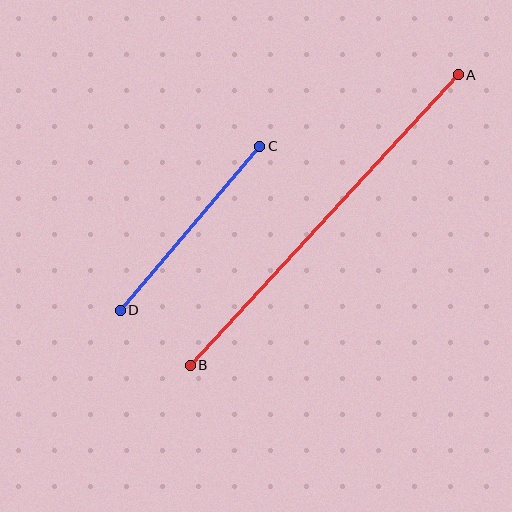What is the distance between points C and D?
The distance is approximately 215 pixels.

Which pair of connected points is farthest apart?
Points A and B are farthest apart.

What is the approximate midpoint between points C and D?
The midpoint is at approximately (190, 228) pixels.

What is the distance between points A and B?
The distance is approximately 395 pixels.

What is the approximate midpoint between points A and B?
The midpoint is at approximately (324, 220) pixels.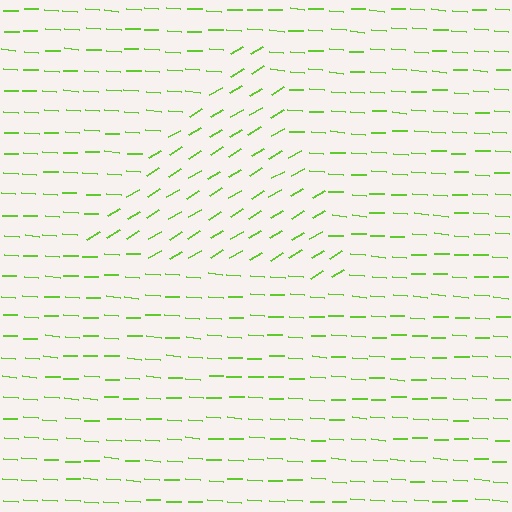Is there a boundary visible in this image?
Yes, there is a texture boundary formed by a change in line orientation.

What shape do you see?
I see a triangle.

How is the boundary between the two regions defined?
The boundary is defined purely by a change in line orientation (approximately 34 degrees difference). All lines are the same color and thickness.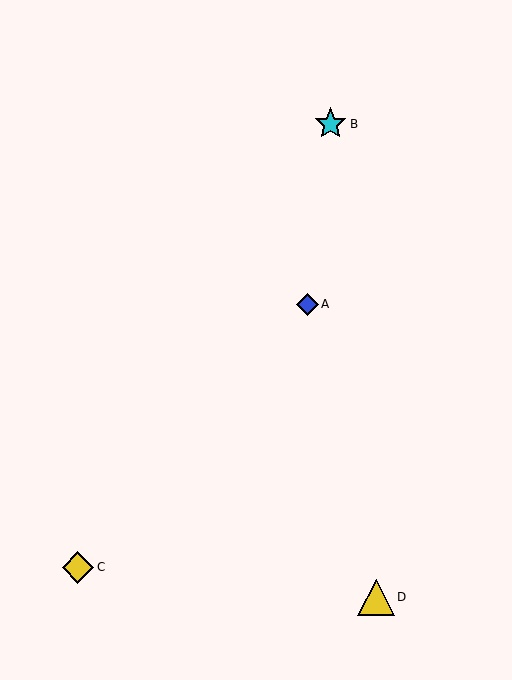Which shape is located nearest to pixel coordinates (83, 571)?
The yellow diamond (labeled C) at (78, 567) is nearest to that location.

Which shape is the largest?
The yellow triangle (labeled D) is the largest.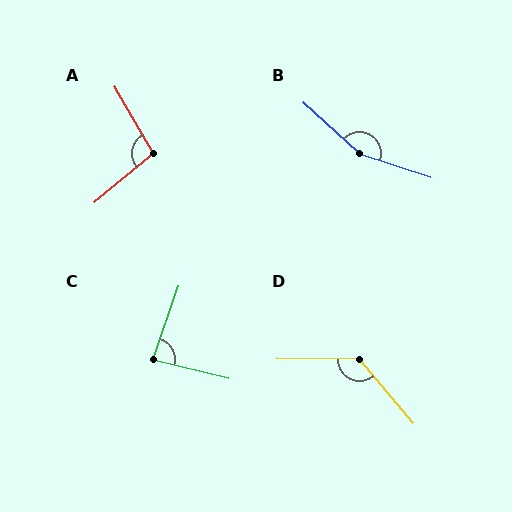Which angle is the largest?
B, at approximately 156 degrees.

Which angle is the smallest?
C, at approximately 85 degrees.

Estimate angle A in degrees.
Approximately 99 degrees.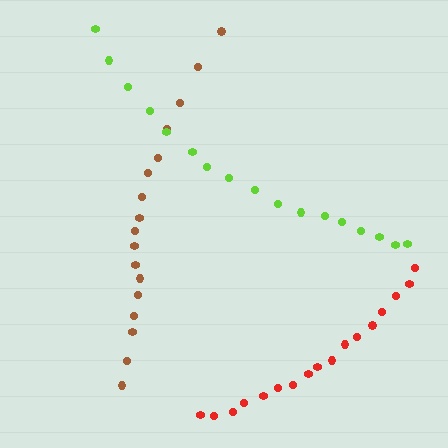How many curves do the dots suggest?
There are 3 distinct paths.